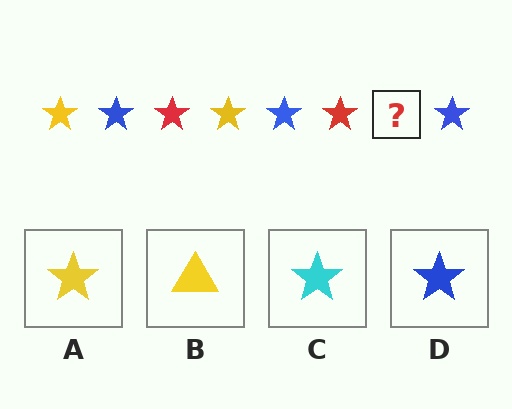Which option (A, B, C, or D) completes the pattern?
A.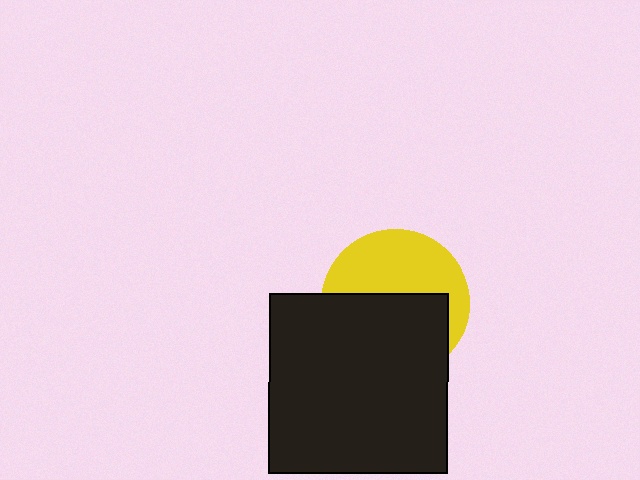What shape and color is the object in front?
The object in front is a black square.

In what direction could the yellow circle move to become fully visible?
The yellow circle could move up. That would shift it out from behind the black square entirely.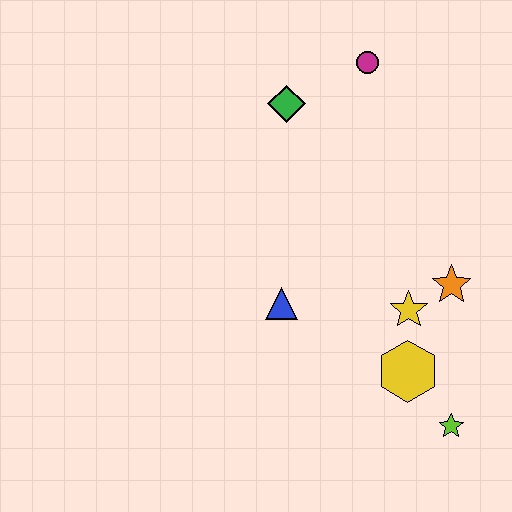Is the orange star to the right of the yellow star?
Yes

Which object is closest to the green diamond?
The magenta circle is closest to the green diamond.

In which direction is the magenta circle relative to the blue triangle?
The magenta circle is above the blue triangle.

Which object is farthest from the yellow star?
The magenta circle is farthest from the yellow star.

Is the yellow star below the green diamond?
Yes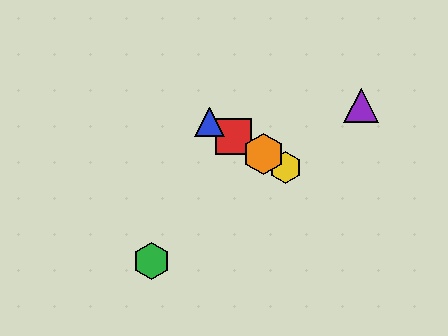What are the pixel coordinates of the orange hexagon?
The orange hexagon is at (263, 154).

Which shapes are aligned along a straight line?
The red square, the blue triangle, the yellow hexagon, the orange hexagon are aligned along a straight line.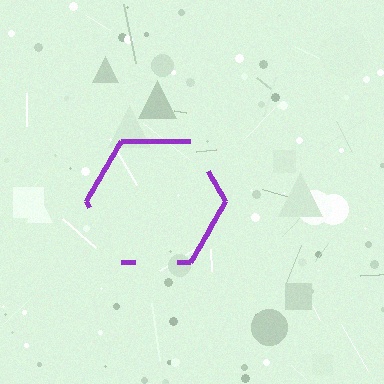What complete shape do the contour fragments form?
The contour fragments form a hexagon.